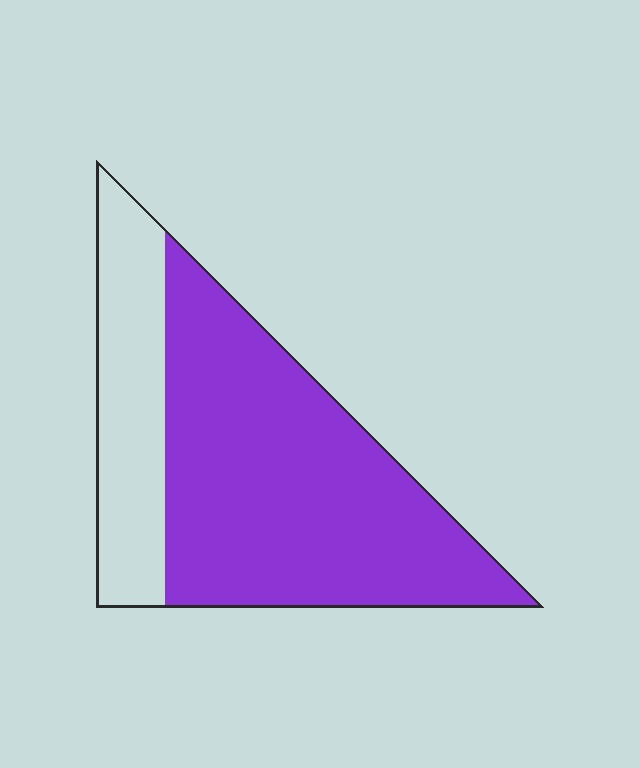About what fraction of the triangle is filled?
About three quarters (3/4).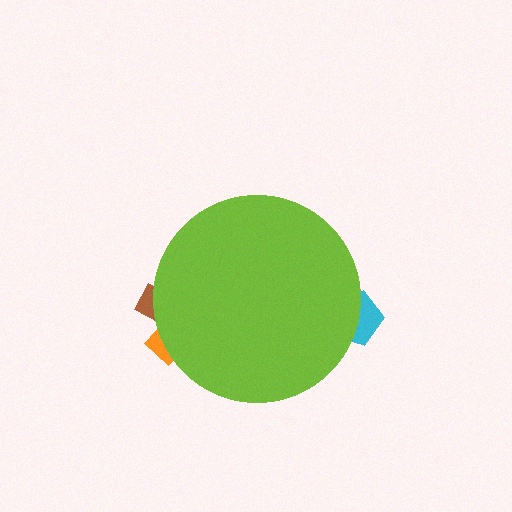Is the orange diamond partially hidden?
Yes, the orange diamond is partially hidden behind the lime circle.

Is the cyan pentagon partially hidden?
Yes, the cyan pentagon is partially hidden behind the lime circle.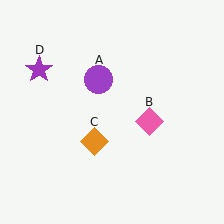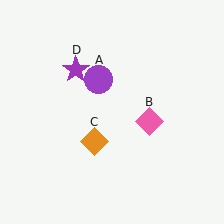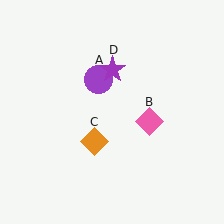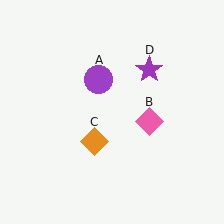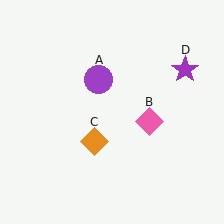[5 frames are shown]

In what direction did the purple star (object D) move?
The purple star (object D) moved right.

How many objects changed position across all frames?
1 object changed position: purple star (object D).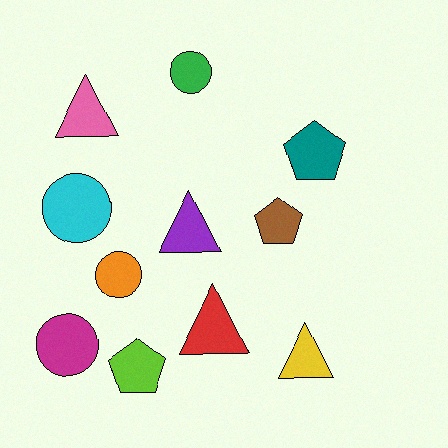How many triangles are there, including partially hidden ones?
There are 4 triangles.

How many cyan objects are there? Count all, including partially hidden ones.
There is 1 cyan object.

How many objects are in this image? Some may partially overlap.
There are 11 objects.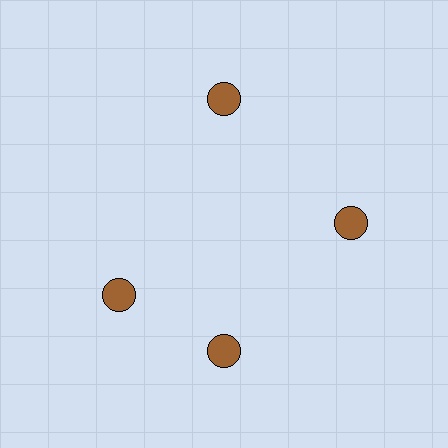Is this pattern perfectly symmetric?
No. The 4 brown circles are arranged in a ring, but one element near the 9 o'clock position is rotated out of alignment along the ring, breaking the 4-fold rotational symmetry.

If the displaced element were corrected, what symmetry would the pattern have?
It would have 4-fold rotational symmetry — the pattern would map onto itself every 90 degrees.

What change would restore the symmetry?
The symmetry would be restored by rotating it back into even spacing with its neighbors so that all 4 circles sit at equal angles and equal distance from the center.